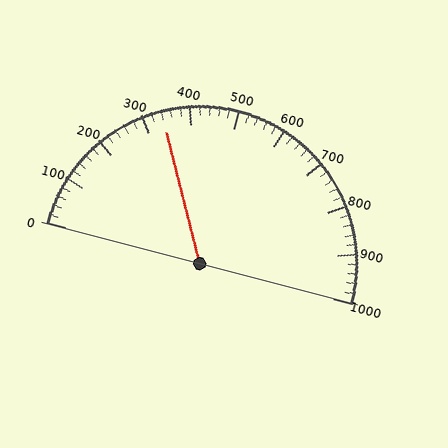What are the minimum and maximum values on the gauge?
The gauge ranges from 0 to 1000.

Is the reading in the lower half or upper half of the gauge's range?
The reading is in the lower half of the range (0 to 1000).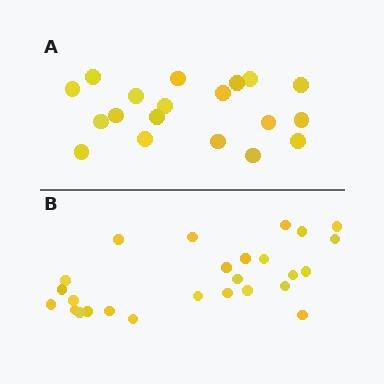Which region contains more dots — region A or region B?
Region B (the bottom region) has more dots.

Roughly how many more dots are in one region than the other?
Region B has roughly 8 or so more dots than region A.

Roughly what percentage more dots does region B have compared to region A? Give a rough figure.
About 35% more.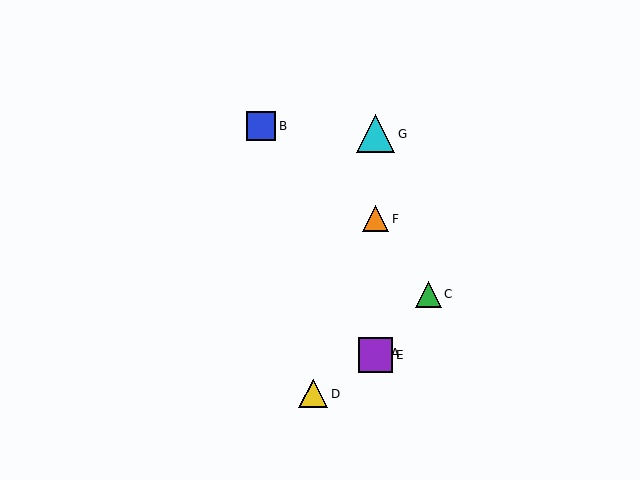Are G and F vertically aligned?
Yes, both are at x≈376.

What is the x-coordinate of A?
Object A is at x≈376.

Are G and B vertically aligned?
No, G is at x≈376 and B is at x≈261.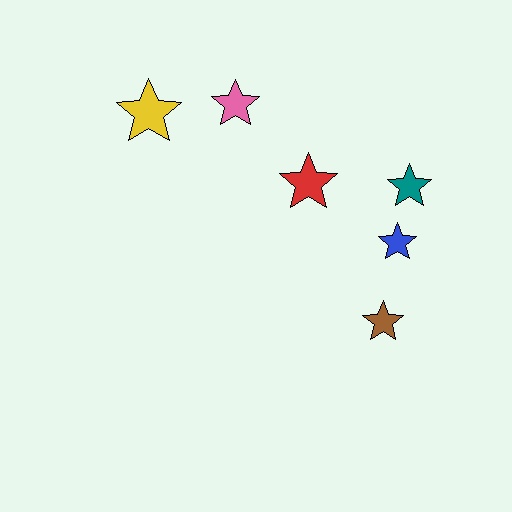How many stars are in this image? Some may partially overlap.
There are 6 stars.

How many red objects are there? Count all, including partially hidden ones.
There is 1 red object.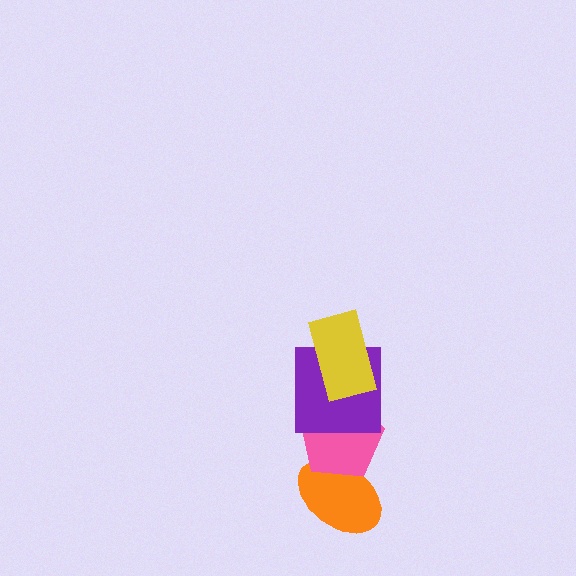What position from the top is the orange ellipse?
The orange ellipse is 4th from the top.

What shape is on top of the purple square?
The yellow rectangle is on top of the purple square.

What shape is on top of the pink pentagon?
The purple square is on top of the pink pentagon.